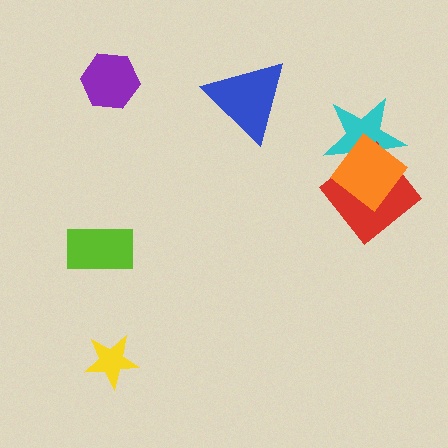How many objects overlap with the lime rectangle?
0 objects overlap with the lime rectangle.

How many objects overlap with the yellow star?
0 objects overlap with the yellow star.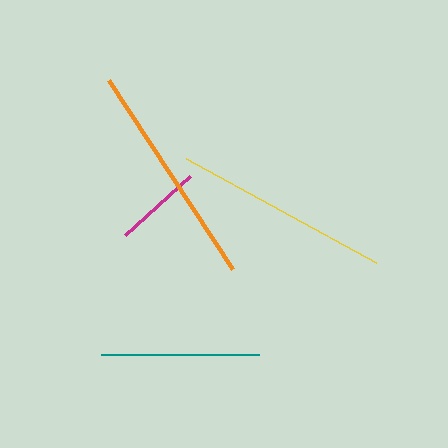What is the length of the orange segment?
The orange segment is approximately 226 pixels long.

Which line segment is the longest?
The orange line is the longest at approximately 226 pixels.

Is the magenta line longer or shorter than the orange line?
The orange line is longer than the magenta line.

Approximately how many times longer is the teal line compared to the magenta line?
The teal line is approximately 1.8 times the length of the magenta line.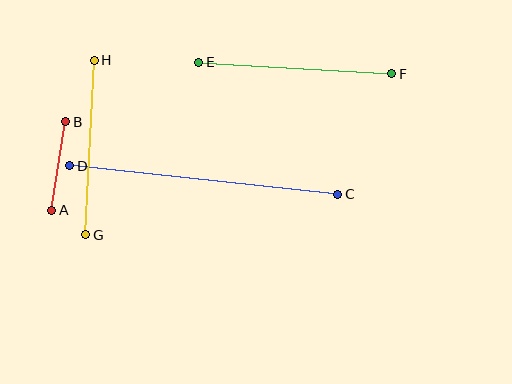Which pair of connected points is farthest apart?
Points C and D are farthest apart.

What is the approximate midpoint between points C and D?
The midpoint is at approximately (204, 180) pixels.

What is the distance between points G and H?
The distance is approximately 175 pixels.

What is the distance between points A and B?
The distance is approximately 89 pixels.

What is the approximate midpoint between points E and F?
The midpoint is at approximately (295, 68) pixels.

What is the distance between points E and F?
The distance is approximately 193 pixels.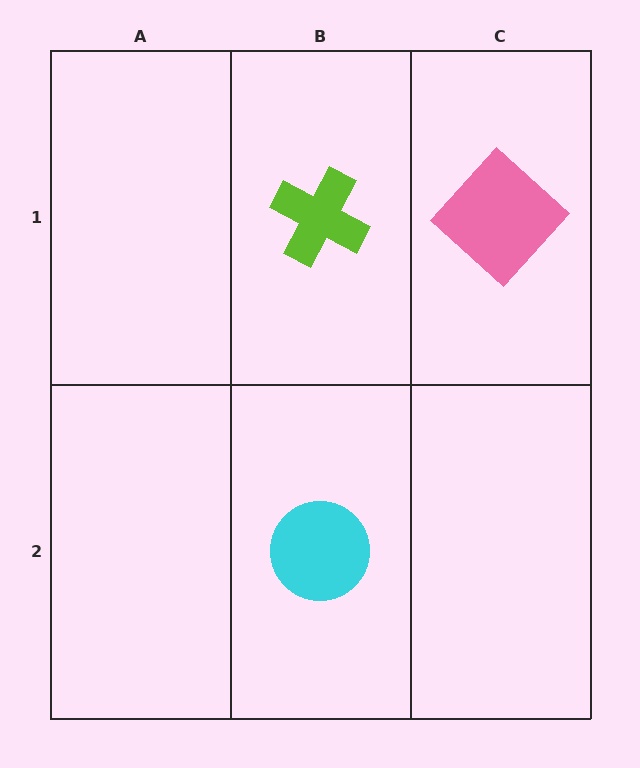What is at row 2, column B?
A cyan circle.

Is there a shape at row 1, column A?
No, that cell is empty.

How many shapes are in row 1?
2 shapes.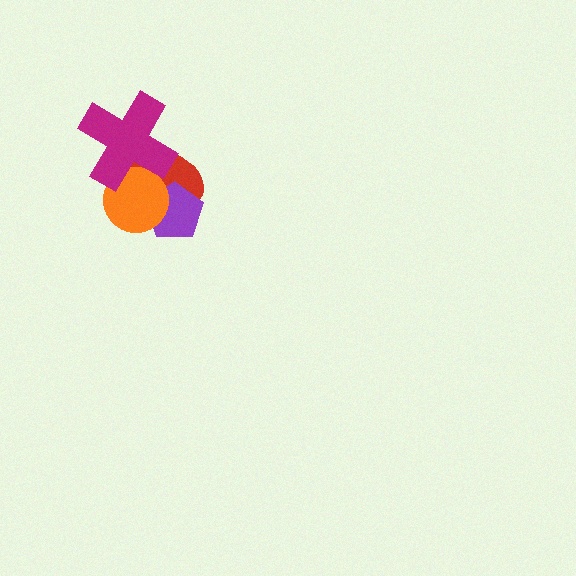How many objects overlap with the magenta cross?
2 objects overlap with the magenta cross.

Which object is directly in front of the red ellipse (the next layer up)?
The purple pentagon is directly in front of the red ellipse.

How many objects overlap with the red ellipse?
3 objects overlap with the red ellipse.